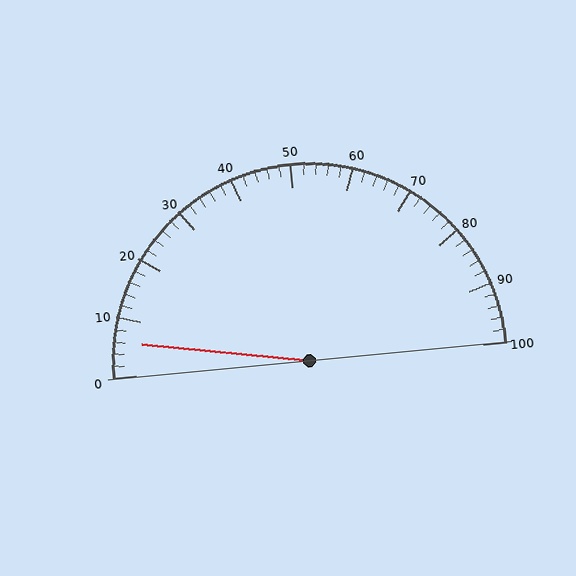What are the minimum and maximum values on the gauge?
The gauge ranges from 0 to 100.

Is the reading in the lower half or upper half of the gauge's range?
The reading is in the lower half of the range (0 to 100).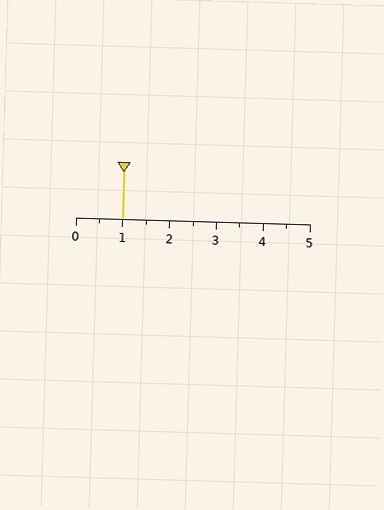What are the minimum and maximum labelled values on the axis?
The axis runs from 0 to 5.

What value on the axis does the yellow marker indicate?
The marker indicates approximately 1.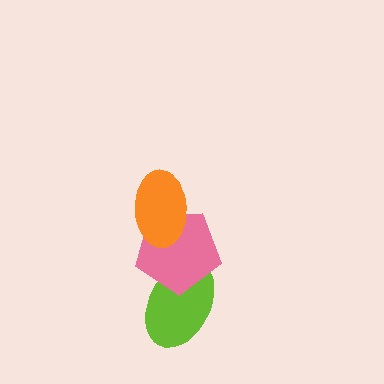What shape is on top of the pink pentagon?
The orange ellipse is on top of the pink pentagon.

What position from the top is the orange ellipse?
The orange ellipse is 1st from the top.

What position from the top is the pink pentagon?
The pink pentagon is 2nd from the top.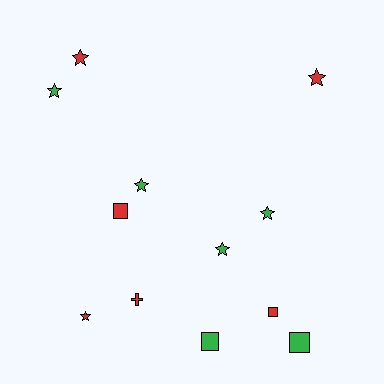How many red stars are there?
There are 3 red stars.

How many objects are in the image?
There are 12 objects.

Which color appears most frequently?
Green, with 6 objects.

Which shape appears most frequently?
Star, with 7 objects.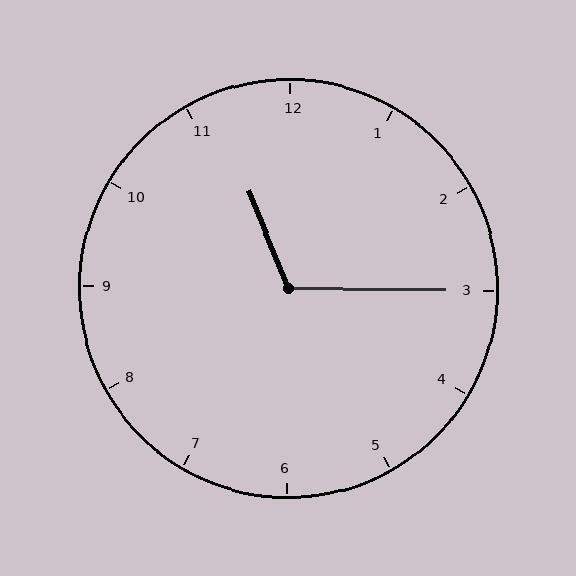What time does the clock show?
11:15.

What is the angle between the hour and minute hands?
Approximately 112 degrees.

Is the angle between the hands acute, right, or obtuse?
It is obtuse.